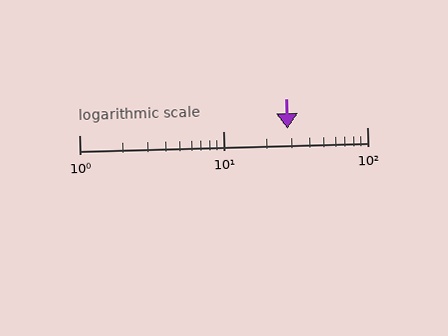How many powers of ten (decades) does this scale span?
The scale spans 2 decades, from 1 to 100.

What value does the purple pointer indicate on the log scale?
The pointer indicates approximately 28.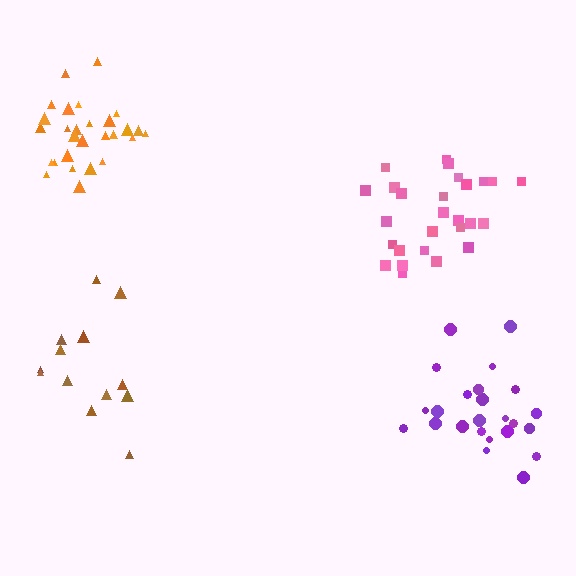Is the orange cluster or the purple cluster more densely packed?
Orange.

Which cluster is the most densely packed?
Orange.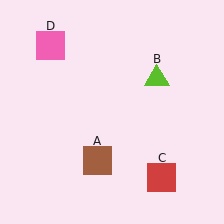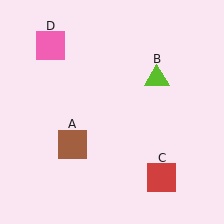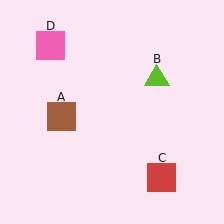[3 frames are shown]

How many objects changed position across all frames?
1 object changed position: brown square (object A).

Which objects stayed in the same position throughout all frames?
Lime triangle (object B) and red square (object C) and pink square (object D) remained stationary.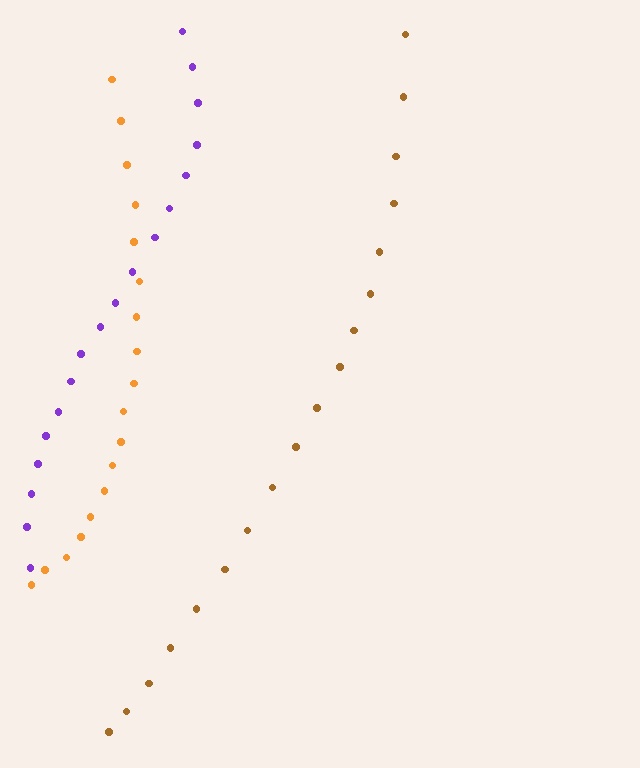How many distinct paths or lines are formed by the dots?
There are 3 distinct paths.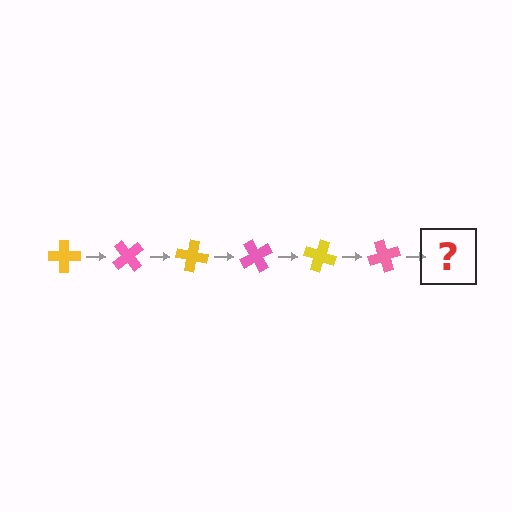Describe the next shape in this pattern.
It should be a yellow cross, rotated 300 degrees from the start.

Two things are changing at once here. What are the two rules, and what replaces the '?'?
The two rules are that it rotates 50 degrees each step and the color cycles through yellow and pink. The '?' should be a yellow cross, rotated 300 degrees from the start.